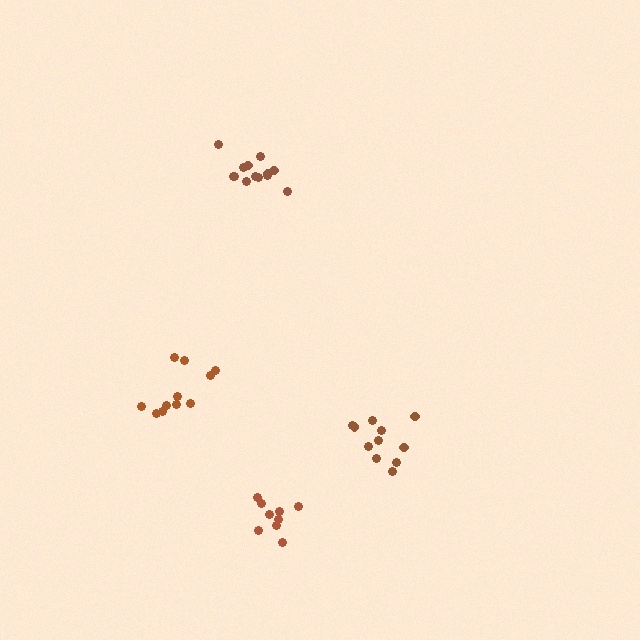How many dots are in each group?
Group 1: 11 dots, Group 2: 13 dots, Group 3: 9 dots, Group 4: 11 dots (44 total).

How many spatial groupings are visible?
There are 4 spatial groupings.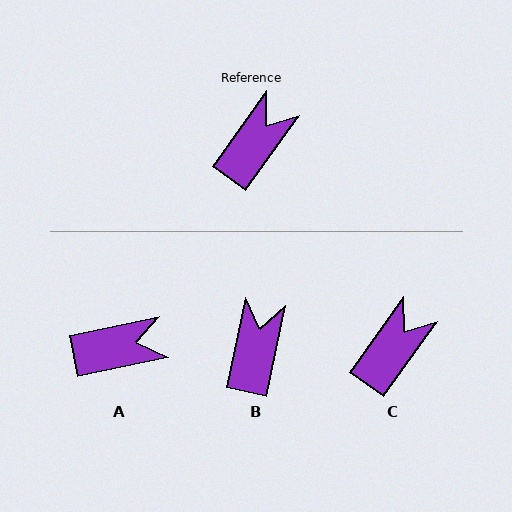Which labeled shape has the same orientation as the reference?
C.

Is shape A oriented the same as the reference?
No, it is off by about 43 degrees.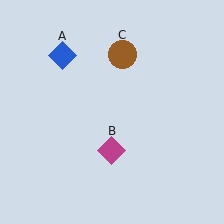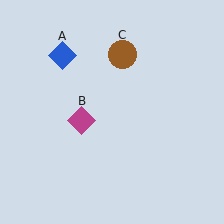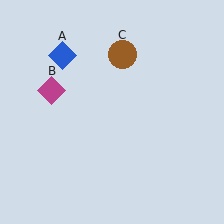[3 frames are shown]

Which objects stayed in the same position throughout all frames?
Blue diamond (object A) and brown circle (object C) remained stationary.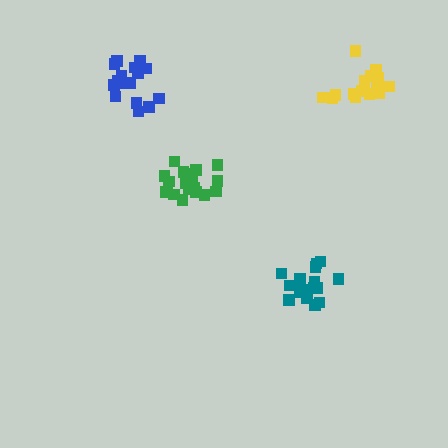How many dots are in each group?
Group 1: 19 dots, Group 2: 16 dots, Group 3: 17 dots, Group 4: 17 dots (69 total).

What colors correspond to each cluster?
The clusters are colored: green, yellow, blue, teal.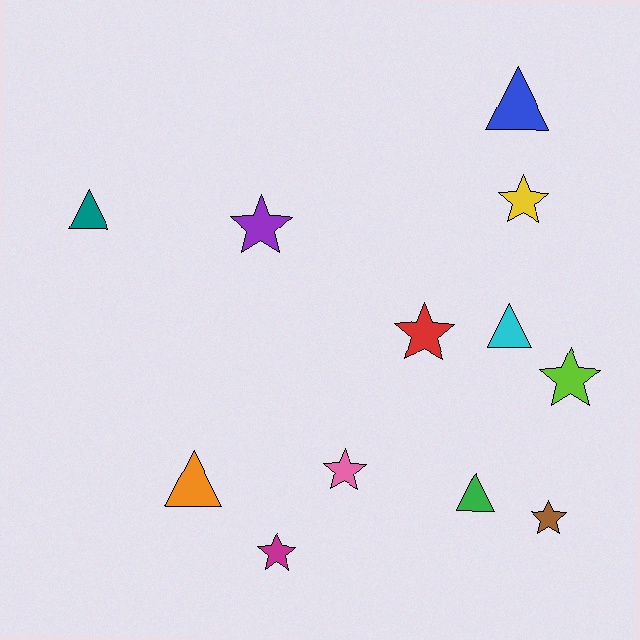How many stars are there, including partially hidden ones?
There are 7 stars.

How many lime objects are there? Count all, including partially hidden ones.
There is 1 lime object.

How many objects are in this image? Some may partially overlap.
There are 12 objects.